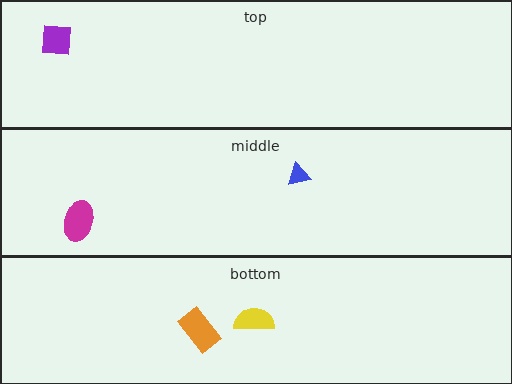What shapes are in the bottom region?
The yellow semicircle, the orange rectangle.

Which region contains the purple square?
The top region.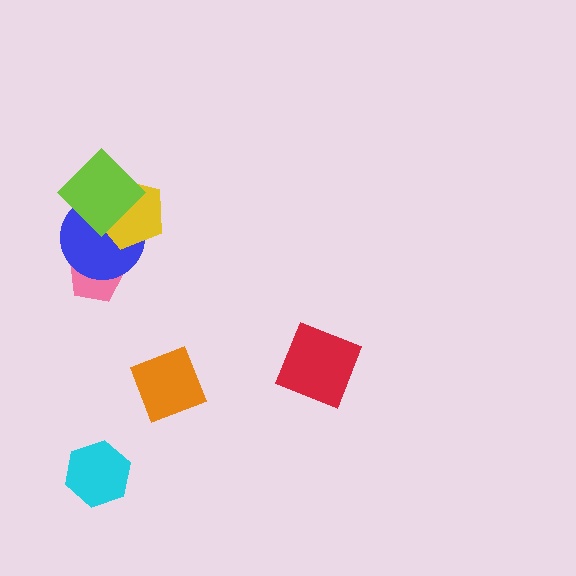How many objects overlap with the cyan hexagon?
0 objects overlap with the cyan hexagon.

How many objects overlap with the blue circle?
3 objects overlap with the blue circle.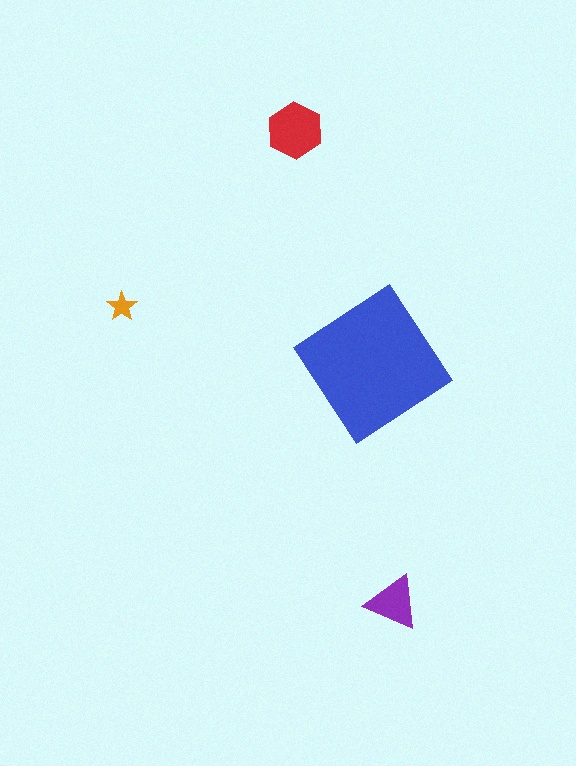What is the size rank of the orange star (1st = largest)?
4th.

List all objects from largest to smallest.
The blue diamond, the red hexagon, the purple triangle, the orange star.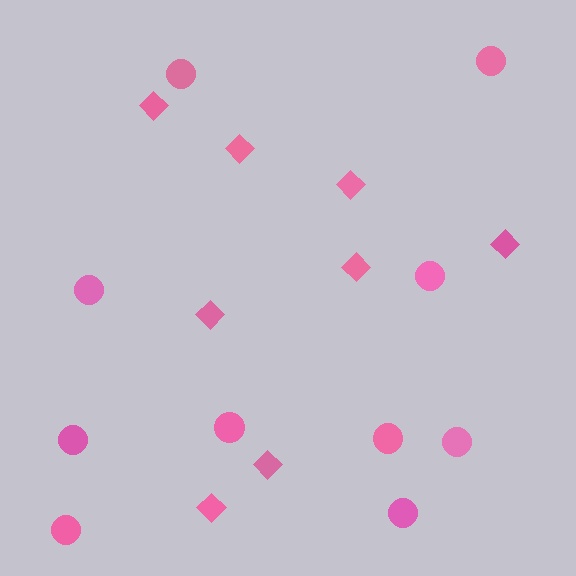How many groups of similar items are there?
There are 2 groups: one group of diamonds (8) and one group of circles (10).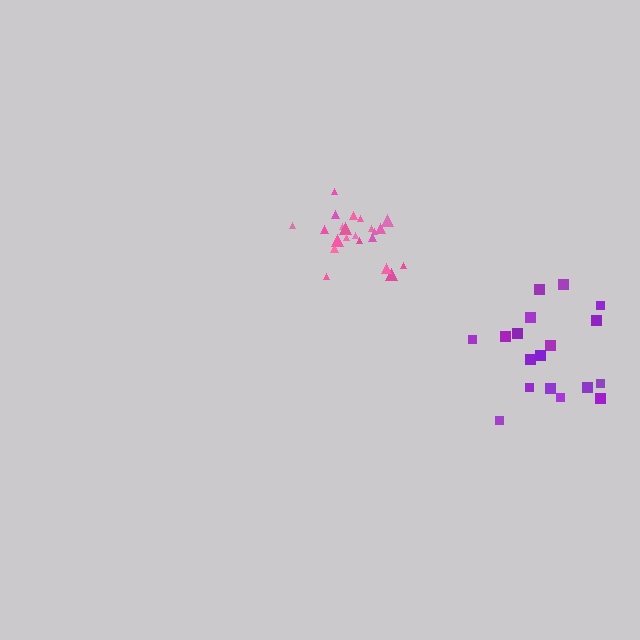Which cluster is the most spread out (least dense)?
Purple.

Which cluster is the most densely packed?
Pink.